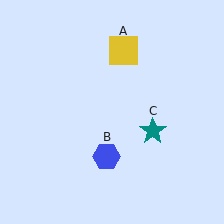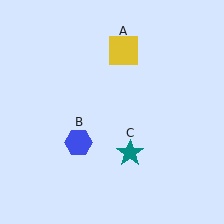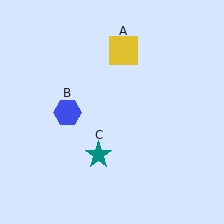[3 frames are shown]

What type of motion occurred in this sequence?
The blue hexagon (object B), teal star (object C) rotated clockwise around the center of the scene.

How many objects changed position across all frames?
2 objects changed position: blue hexagon (object B), teal star (object C).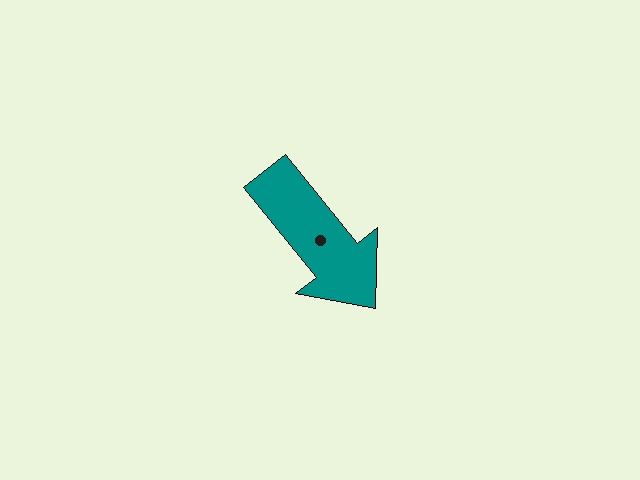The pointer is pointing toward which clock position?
Roughly 5 o'clock.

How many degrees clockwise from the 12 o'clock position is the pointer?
Approximately 141 degrees.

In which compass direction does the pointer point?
Southeast.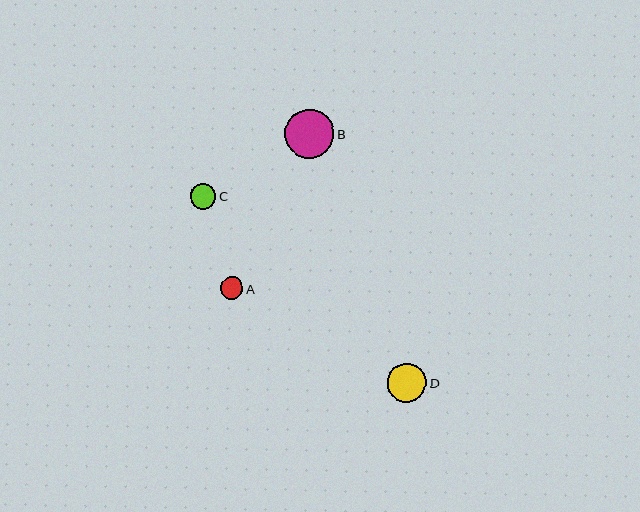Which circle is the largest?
Circle B is the largest with a size of approximately 50 pixels.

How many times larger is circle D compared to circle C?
Circle D is approximately 1.5 times the size of circle C.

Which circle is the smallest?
Circle A is the smallest with a size of approximately 22 pixels.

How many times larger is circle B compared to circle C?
Circle B is approximately 1.9 times the size of circle C.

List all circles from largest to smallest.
From largest to smallest: B, D, C, A.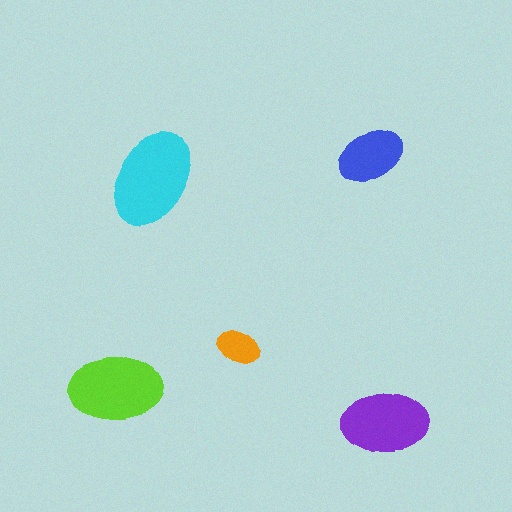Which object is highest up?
The blue ellipse is topmost.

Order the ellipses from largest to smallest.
the cyan one, the lime one, the purple one, the blue one, the orange one.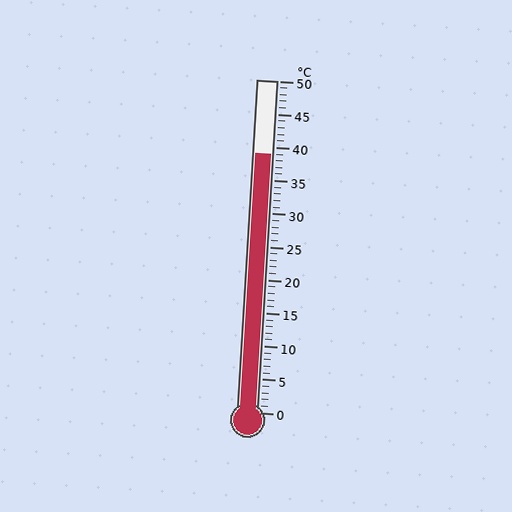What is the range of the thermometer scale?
The thermometer scale ranges from 0°C to 50°C.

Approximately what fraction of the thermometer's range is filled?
The thermometer is filled to approximately 80% of its range.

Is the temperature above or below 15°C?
The temperature is above 15°C.